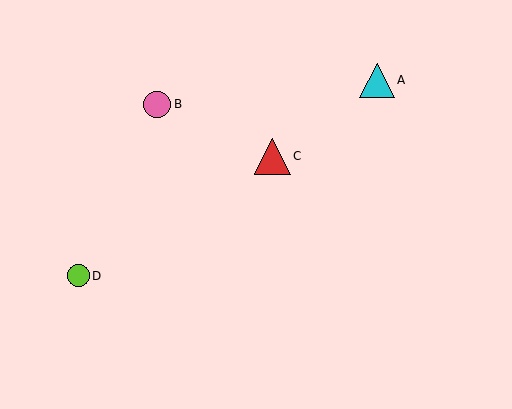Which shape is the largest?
The red triangle (labeled C) is the largest.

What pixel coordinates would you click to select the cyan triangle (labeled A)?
Click at (377, 80) to select the cyan triangle A.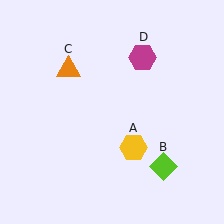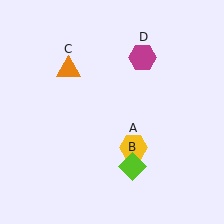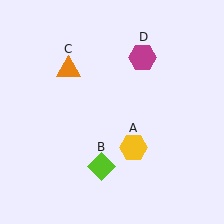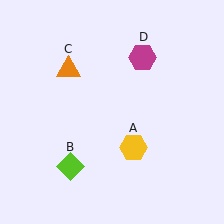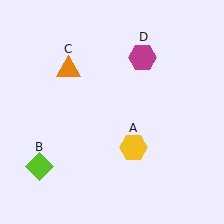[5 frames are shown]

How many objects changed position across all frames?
1 object changed position: lime diamond (object B).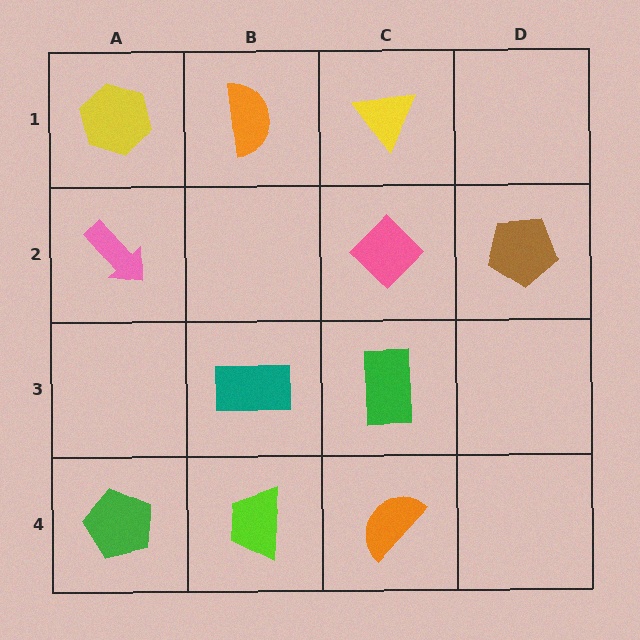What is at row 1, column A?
A yellow hexagon.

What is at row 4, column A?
A green pentagon.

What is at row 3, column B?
A teal rectangle.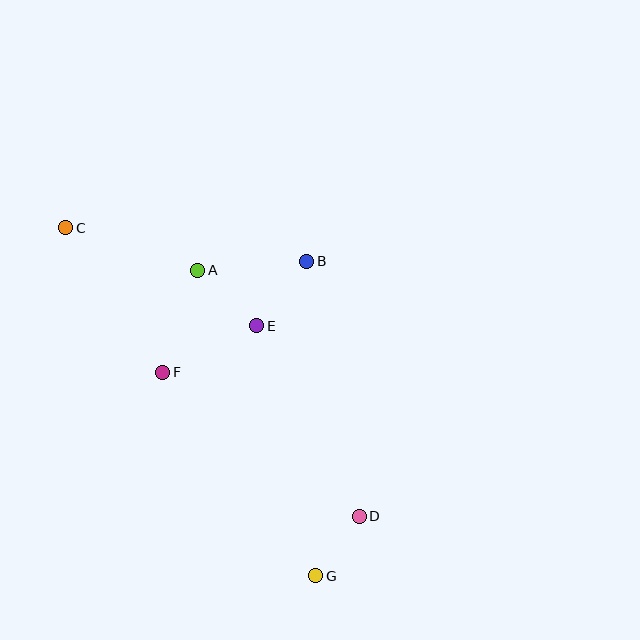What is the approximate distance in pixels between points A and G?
The distance between A and G is approximately 328 pixels.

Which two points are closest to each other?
Points D and G are closest to each other.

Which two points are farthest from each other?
Points C and G are farthest from each other.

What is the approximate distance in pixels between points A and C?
The distance between A and C is approximately 139 pixels.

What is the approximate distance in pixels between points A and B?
The distance between A and B is approximately 109 pixels.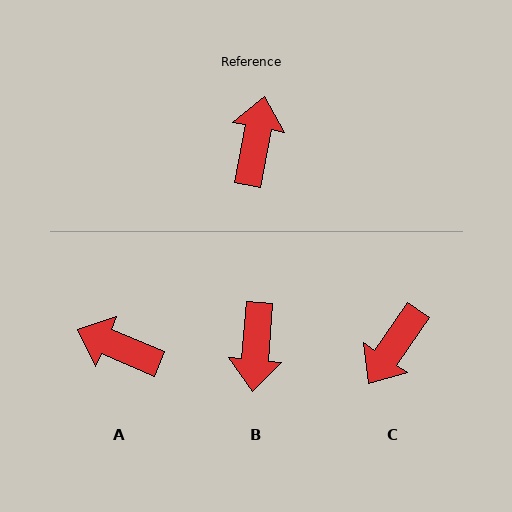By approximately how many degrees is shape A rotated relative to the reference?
Approximately 78 degrees counter-clockwise.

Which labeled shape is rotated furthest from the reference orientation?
B, about 174 degrees away.